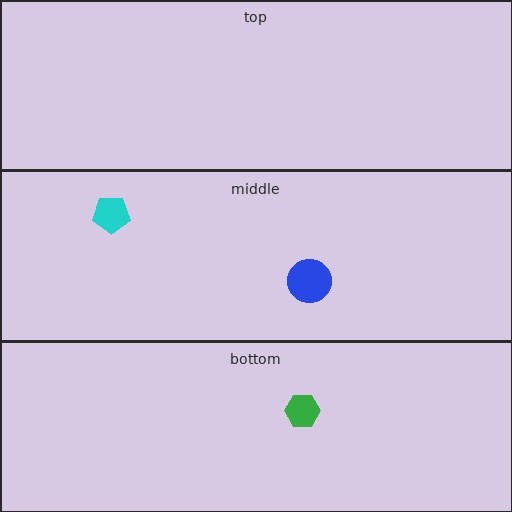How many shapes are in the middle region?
2.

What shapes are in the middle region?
The blue circle, the cyan pentagon.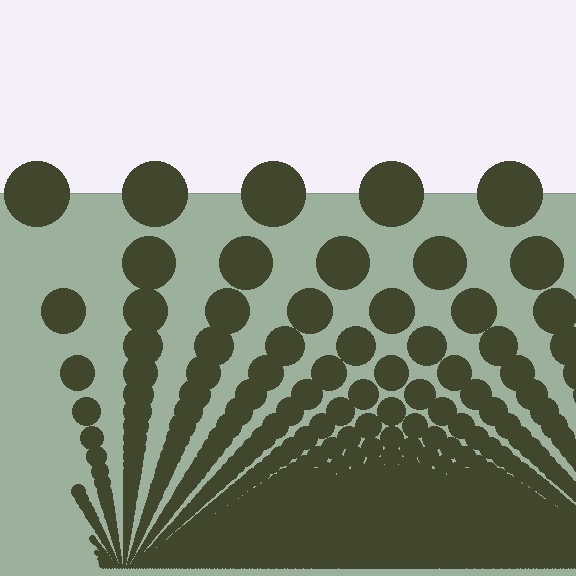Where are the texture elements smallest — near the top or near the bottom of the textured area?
Near the bottom.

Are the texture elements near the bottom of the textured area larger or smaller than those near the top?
Smaller. The gradient is inverted — elements near the bottom are smaller and denser.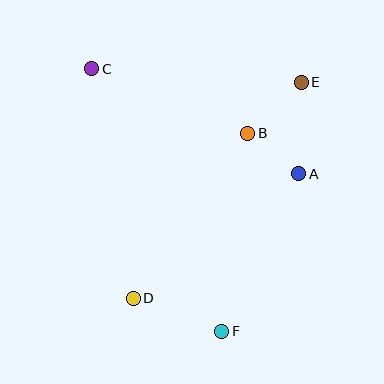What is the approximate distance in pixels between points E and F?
The distance between E and F is approximately 261 pixels.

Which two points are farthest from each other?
Points C and F are farthest from each other.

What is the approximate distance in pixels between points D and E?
The distance between D and E is approximately 274 pixels.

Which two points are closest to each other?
Points A and B are closest to each other.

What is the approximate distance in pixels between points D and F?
The distance between D and F is approximately 94 pixels.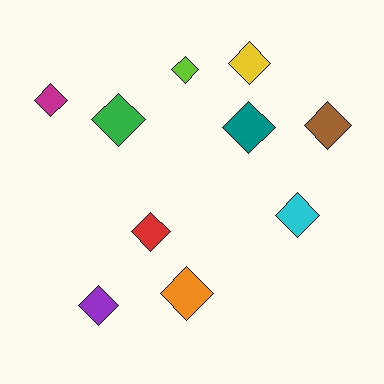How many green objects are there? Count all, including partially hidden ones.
There is 1 green object.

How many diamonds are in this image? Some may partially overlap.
There are 10 diamonds.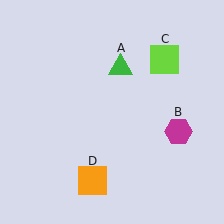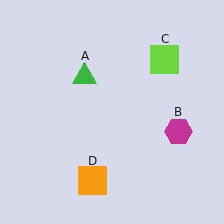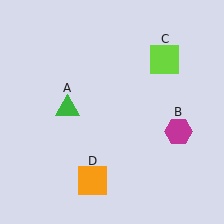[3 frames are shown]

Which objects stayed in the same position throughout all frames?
Magenta hexagon (object B) and lime square (object C) and orange square (object D) remained stationary.